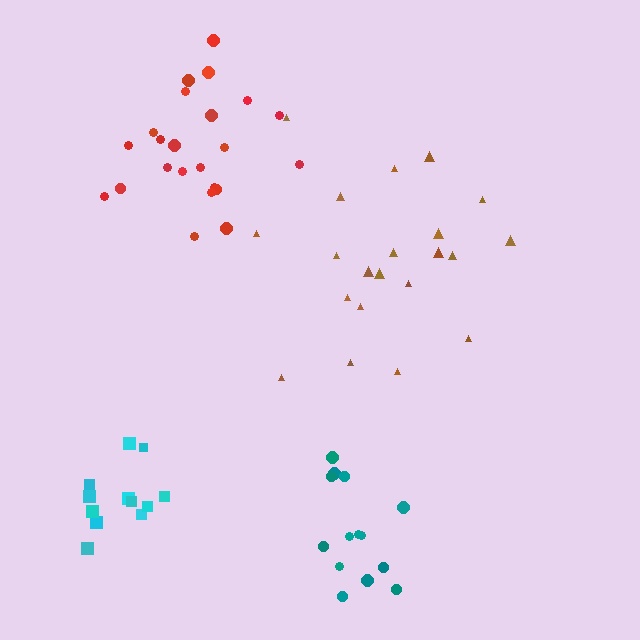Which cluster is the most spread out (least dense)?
Brown.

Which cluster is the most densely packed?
Cyan.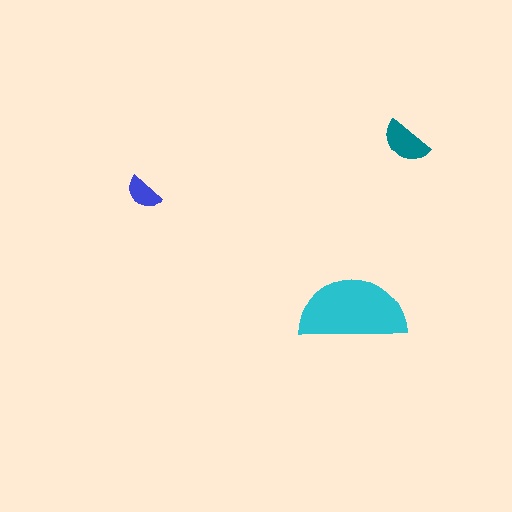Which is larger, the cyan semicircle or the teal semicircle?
The cyan one.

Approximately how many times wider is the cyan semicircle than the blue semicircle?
About 3 times wider.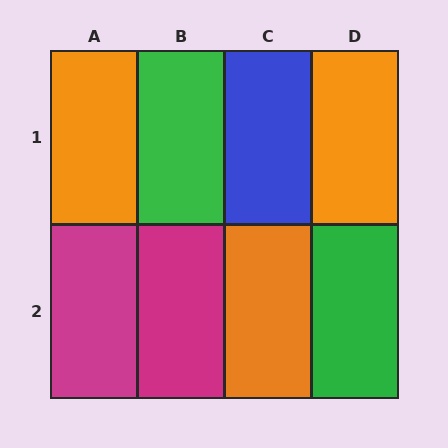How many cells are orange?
3 cells are orange.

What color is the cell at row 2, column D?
Green.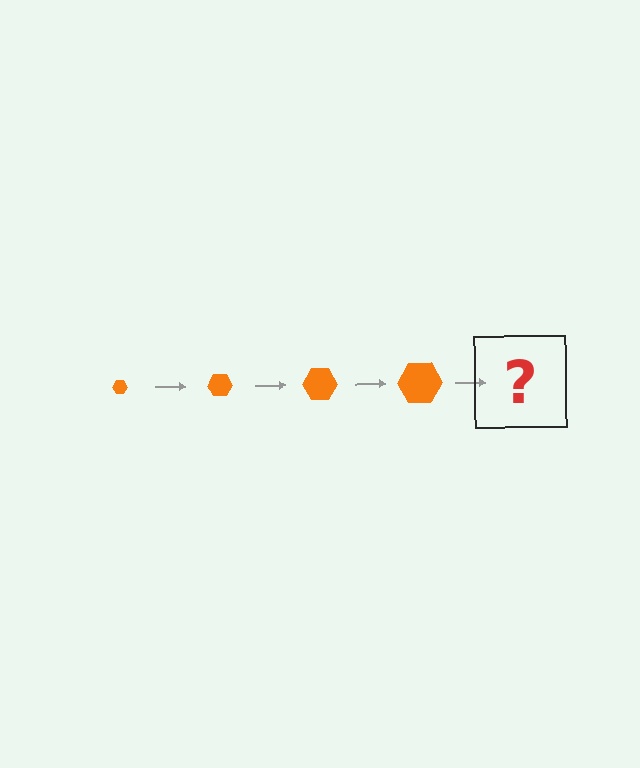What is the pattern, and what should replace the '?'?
The pattern is that the hexagon gets progressively larger each step. The '?' should be an orange hexagon, larger than the previous one.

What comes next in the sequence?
The next element should be an orange hexagon, larger than the previous one.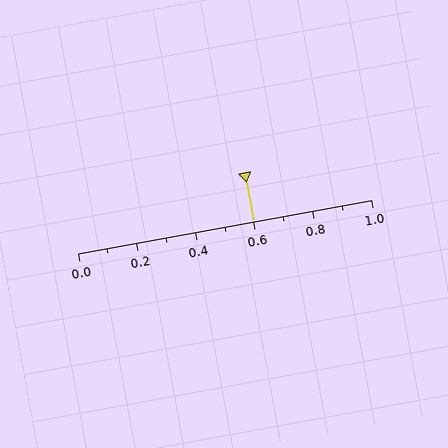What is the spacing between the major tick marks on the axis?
The major ticks are spaced 0.2 apart.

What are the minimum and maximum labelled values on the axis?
The axis runs from 0.0 to 1.0.